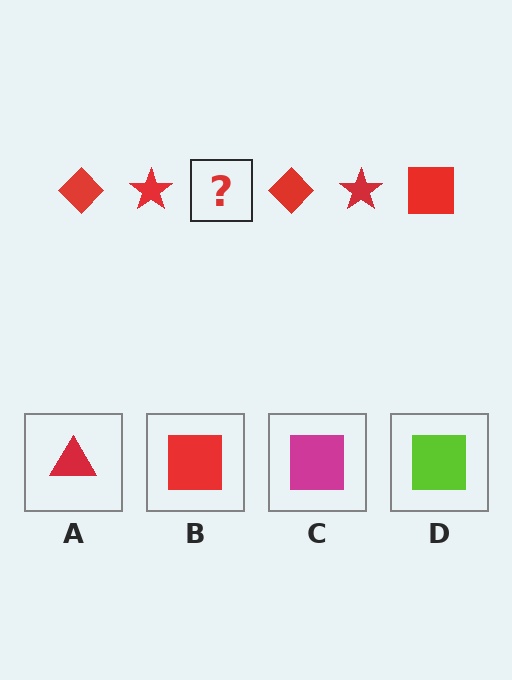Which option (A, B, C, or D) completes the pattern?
B.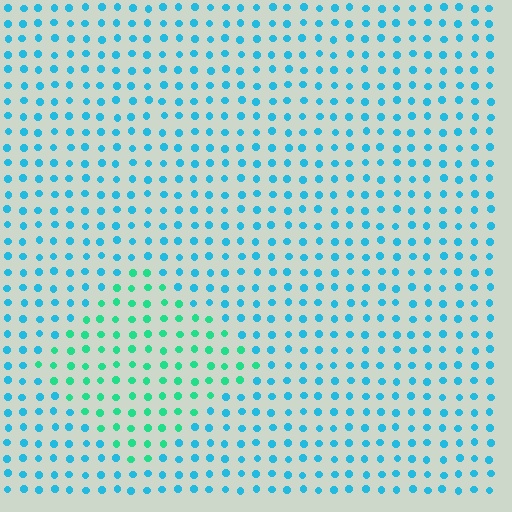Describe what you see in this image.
The image is filled with small cyan elements in a uniform arrangement. A diamond-shaped region is visible where the elements are tinted to a slightly different hue, forming a subtle color boundary.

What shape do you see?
I see a diamond.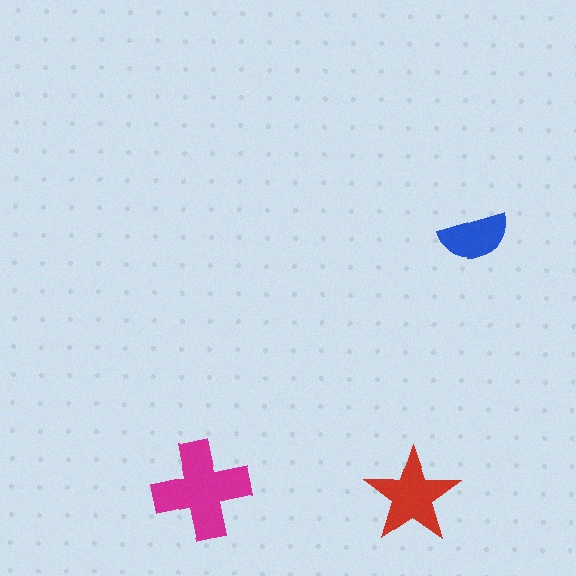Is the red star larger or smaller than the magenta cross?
Smaller.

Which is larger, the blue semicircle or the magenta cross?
The magenta cross.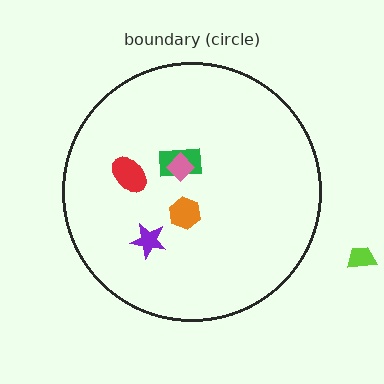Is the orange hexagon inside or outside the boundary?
Inside.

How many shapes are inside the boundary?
5 inside, 1 outside.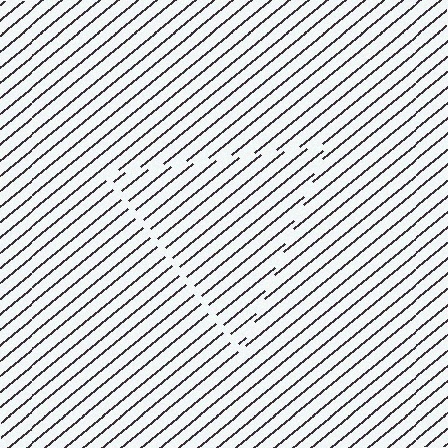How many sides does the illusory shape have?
3 sides — the line-ends trace a triangle.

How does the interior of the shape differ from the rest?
The interior of the shape contains the same grating, shifted by half a period — the contour is defined by the phase discontinuity where line-ends from the inner and outer gratings abut.